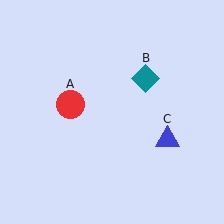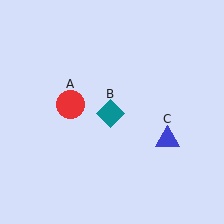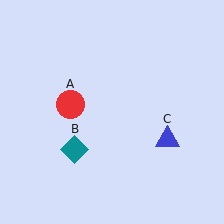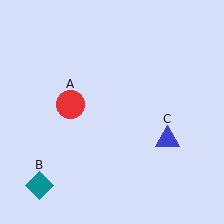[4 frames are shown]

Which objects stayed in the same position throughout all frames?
Red circle (object A) and blue triangle (object C) remained stationary.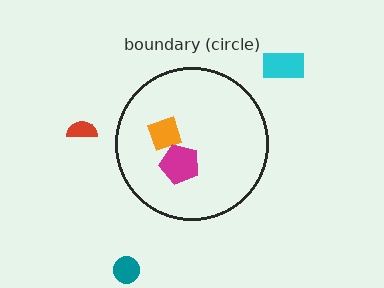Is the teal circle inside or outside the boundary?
Outside.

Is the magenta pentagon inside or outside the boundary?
Inside.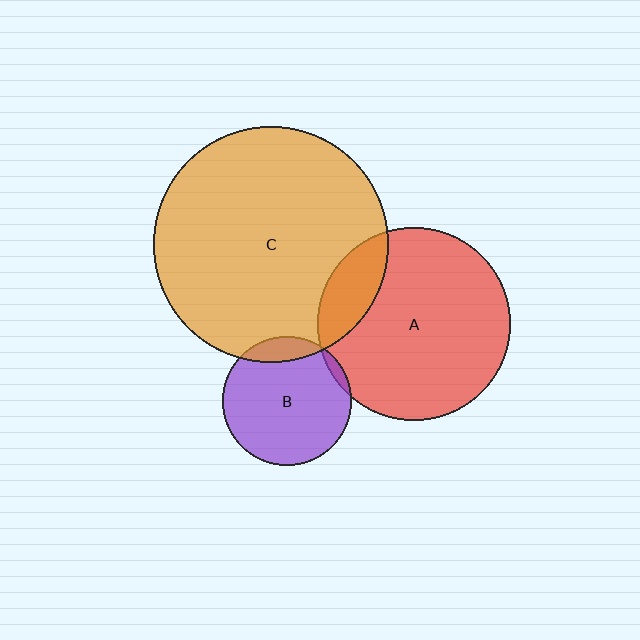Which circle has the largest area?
Circle C (orange).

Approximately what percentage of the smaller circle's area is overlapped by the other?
Approximately 15%.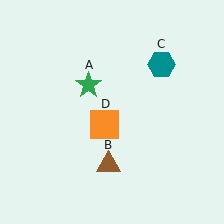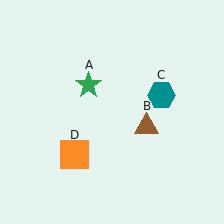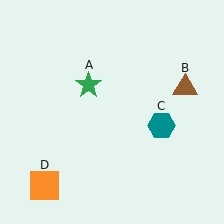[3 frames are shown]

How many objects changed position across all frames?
3 objects changed position: brown triangle (object B), teal hexagon (object C), orange square (object D).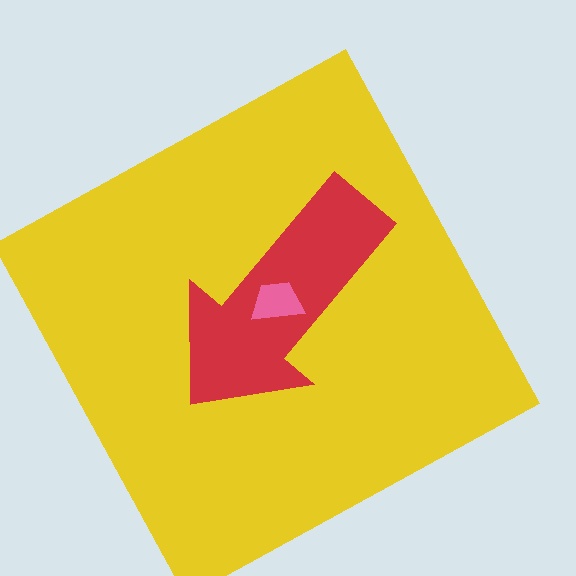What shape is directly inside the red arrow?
The pink trapezoid.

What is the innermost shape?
The pink trapezoid.